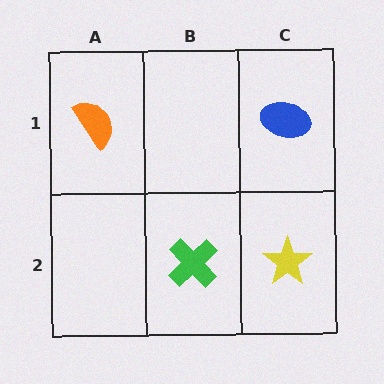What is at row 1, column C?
A blue ellipse.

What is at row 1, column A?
An orange semicircle.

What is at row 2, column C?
A yellow star.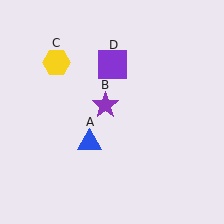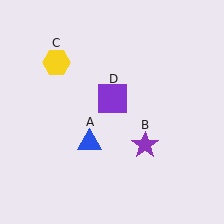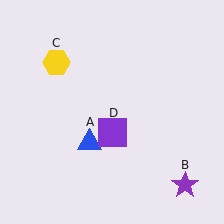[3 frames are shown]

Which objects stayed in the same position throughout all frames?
Blue triangle (object A) and yellow hexagon (object C) remained stationary.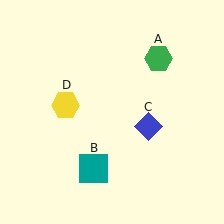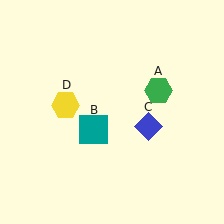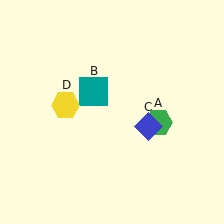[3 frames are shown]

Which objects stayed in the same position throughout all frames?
Blue diamond (object C) and yellow hexagon (object D) remained stationary.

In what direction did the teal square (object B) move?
The teal square (object B) moved up.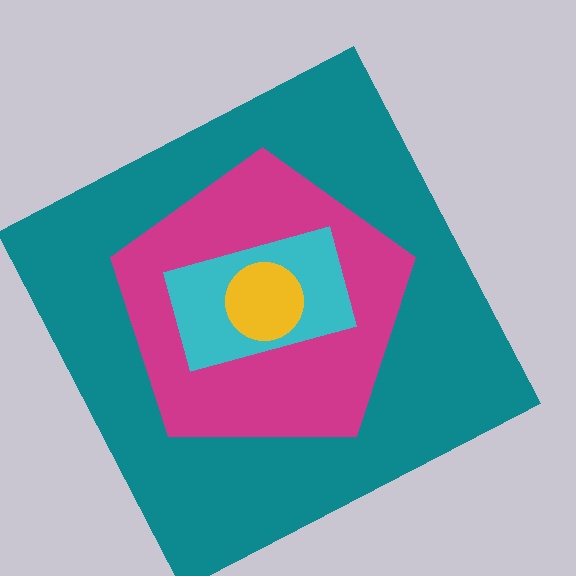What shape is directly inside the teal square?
The magenta pentagon.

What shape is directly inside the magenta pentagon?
The cyan rectangle.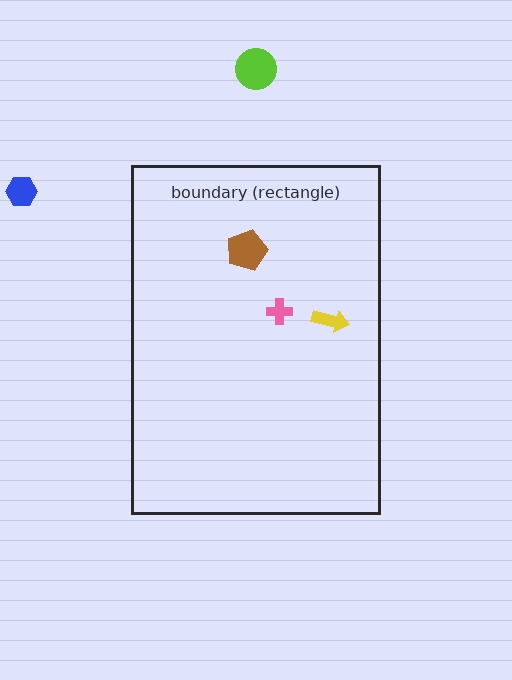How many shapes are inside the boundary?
3 inside, 2 outside.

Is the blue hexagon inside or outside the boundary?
Outside.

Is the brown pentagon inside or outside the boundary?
Inside.